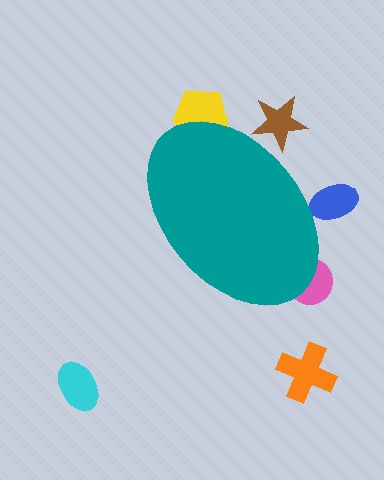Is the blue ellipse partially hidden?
Yes, the blue ellipse is partially hidden behind the teal ellipse.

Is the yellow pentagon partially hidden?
Yes, the yellow pentagon is partially hidden behind the teal ellipse.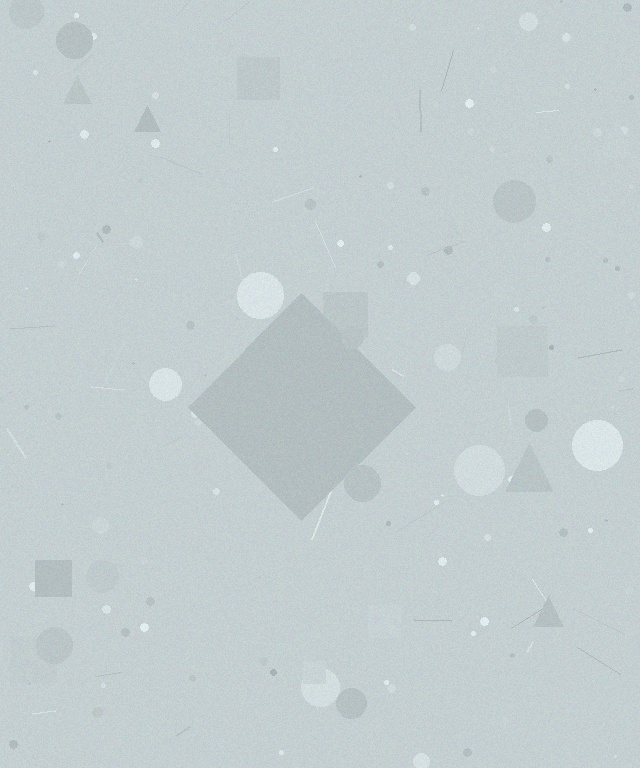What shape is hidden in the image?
A diamond is hidden in the image.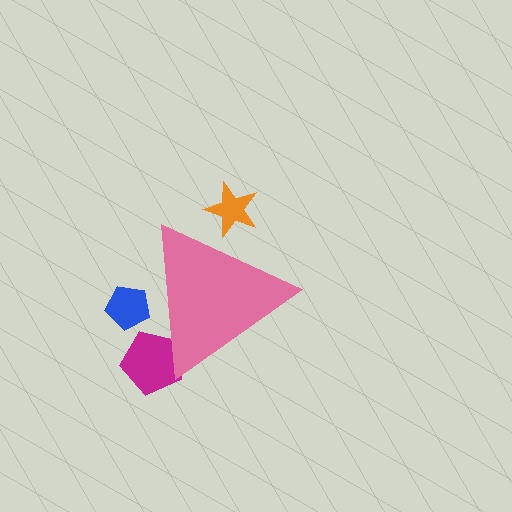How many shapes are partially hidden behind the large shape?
3 shapes are partially hidden.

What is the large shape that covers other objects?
A pink triangle.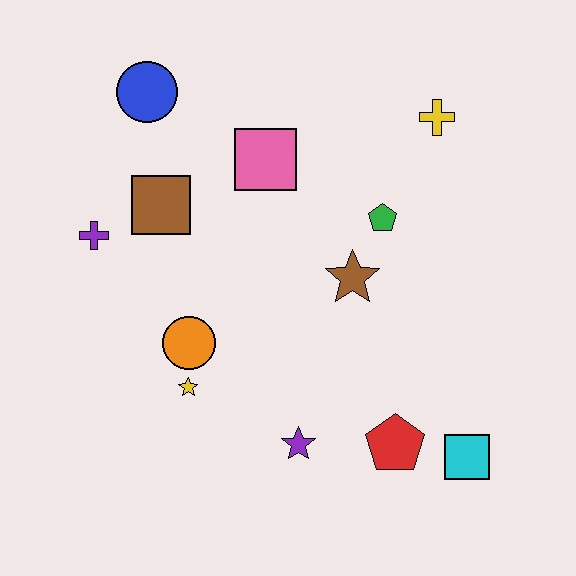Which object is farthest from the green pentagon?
The purple cross is farthest from the green pentagon.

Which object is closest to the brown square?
The purple cross is closest to the brown square.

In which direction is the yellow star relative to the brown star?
The yellow star is to the left of the brown star.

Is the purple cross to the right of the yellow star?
No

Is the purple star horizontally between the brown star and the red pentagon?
No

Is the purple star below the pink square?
Yes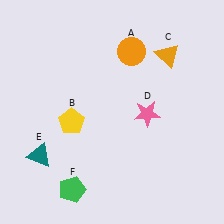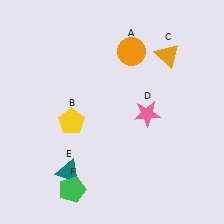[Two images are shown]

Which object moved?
The teal triangle (E) moved right.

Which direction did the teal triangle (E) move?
The teal triangle (E) moved right.